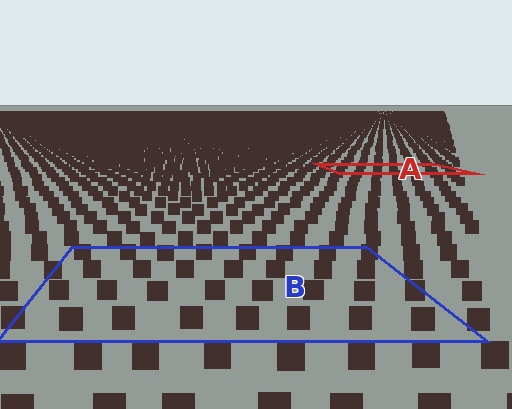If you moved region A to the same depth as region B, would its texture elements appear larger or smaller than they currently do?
They would appear larger. At a closer depth, the same texture elements are projected at a bigger on-screen size.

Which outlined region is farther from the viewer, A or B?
Region A is farther from the viewer — the texture elements inside it appear smaller and more densely packed.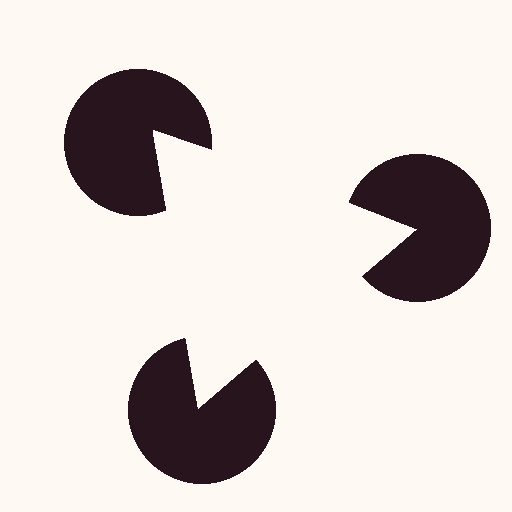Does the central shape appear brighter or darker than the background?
It typically appears slightly brighter than the background, even though no actual brightness change is drawn.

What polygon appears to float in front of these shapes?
An illusory triangle — its edges are inferred from the aligned wedge cuts in the pac-man discs, not physically drawn.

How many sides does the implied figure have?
3 sides.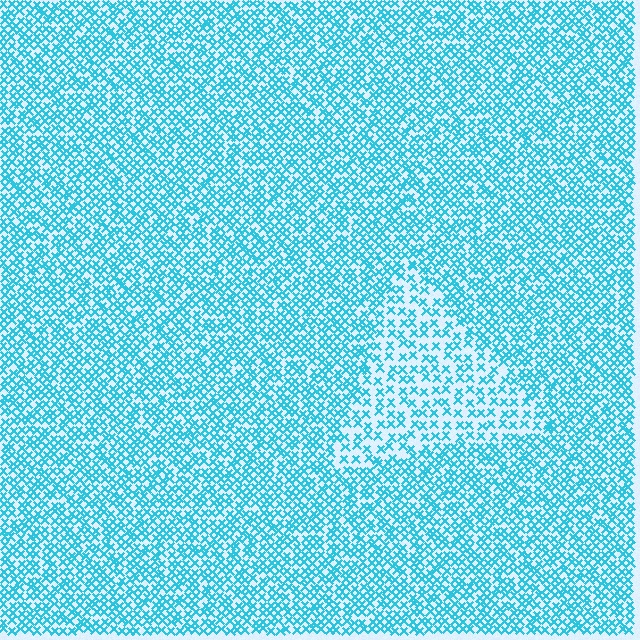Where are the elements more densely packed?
The elements are more densely packed outside the triangle boundary.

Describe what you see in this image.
The image contains small cyan elements arranged at two different densities. A triangle-shaped region is visible where the elements are less densely packed than the surrounding area.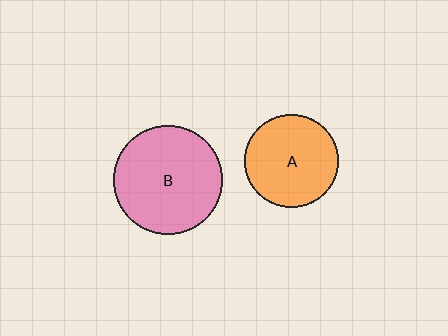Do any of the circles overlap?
No, none of the circles overlap.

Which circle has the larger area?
Circle B (pink).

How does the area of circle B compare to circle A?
Approximately 1.4 times.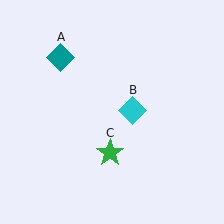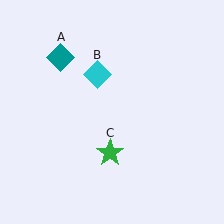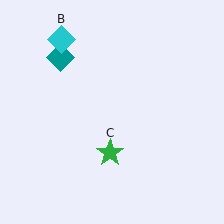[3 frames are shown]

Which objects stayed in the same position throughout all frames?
Teal diamond (object A) and green star (object C) remained stationary.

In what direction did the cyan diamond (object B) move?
The cyan diamond (object B) moved up and to the left.